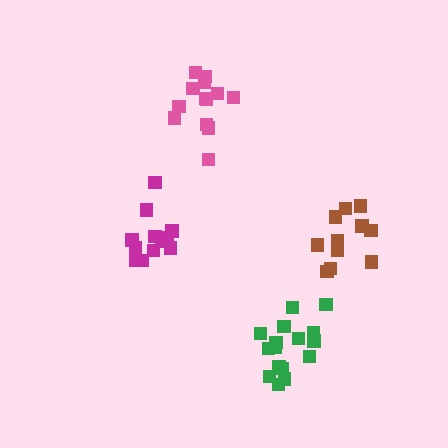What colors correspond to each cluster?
The clusters are colored: brown, magenta, pink, green.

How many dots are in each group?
Group 1: 11 dots, Group 2: 12 dots, Group 3: 13 dots, Group 4: 16 dots (52 total).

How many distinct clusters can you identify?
There are 4 distinct clusters.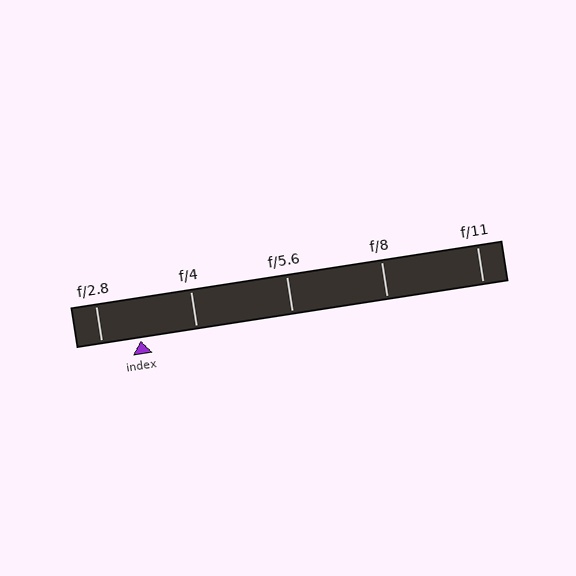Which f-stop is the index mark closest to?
The index mark is closest to f/2.8.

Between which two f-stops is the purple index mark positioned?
The index mark is between f/2.8 and f/4.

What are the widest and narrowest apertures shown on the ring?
The widest aperture shown is f/2.8 and the narrowest is f/11.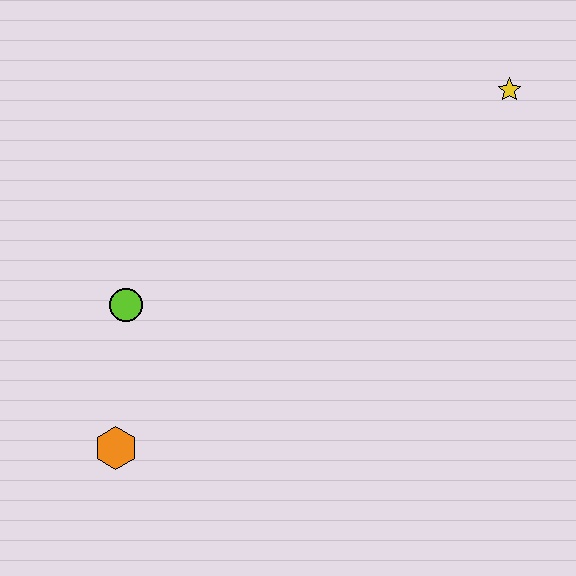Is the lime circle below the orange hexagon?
No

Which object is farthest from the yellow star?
The orange hexagon is farthest from the yellow star.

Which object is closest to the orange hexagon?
The lime circle is closest to the orange hexagon.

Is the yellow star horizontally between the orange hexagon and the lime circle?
No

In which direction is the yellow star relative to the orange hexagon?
The yellow star is to the right of the orange hexagon.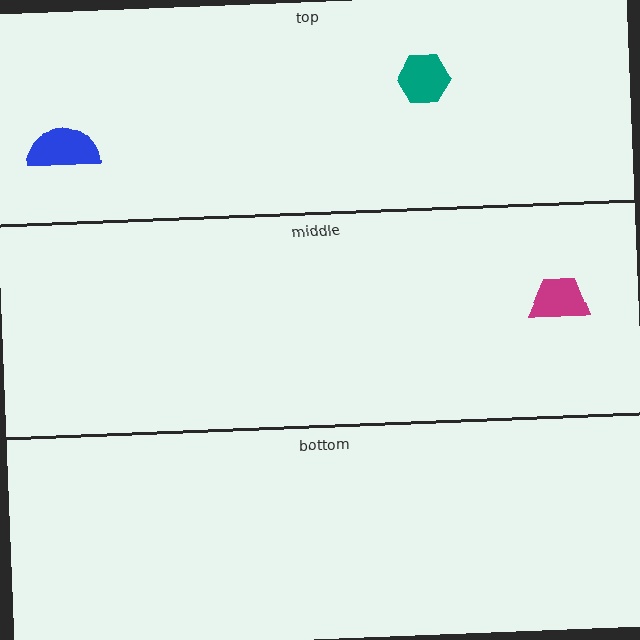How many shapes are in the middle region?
1.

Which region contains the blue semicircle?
The top region.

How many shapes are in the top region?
2.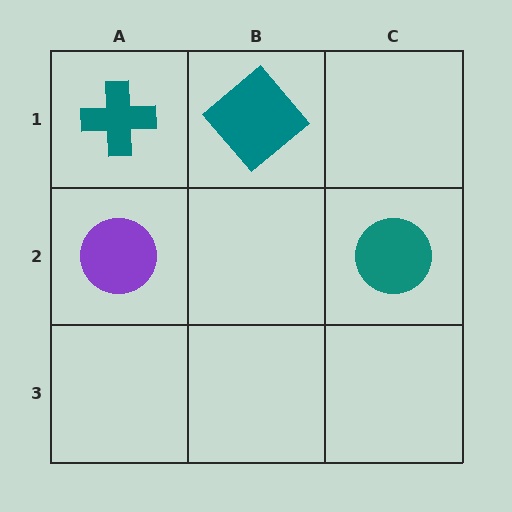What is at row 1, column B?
A teal diamond.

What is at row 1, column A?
A teal cross.